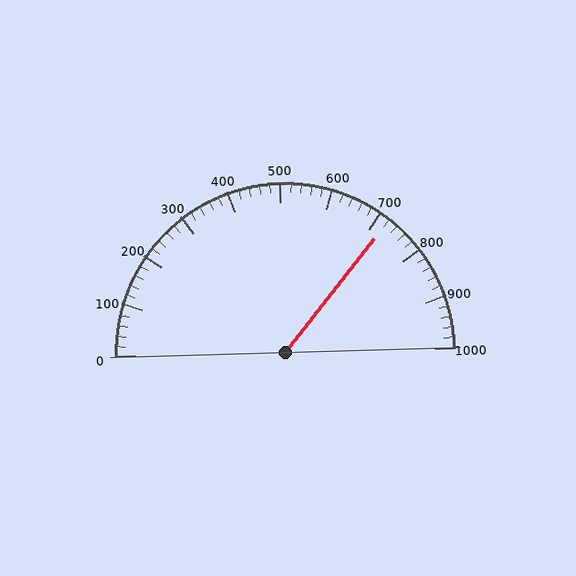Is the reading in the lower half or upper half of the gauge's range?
The reading is in the upper half of the range (0 to 1000).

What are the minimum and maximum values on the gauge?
The gauge ranges from 0 to 1000.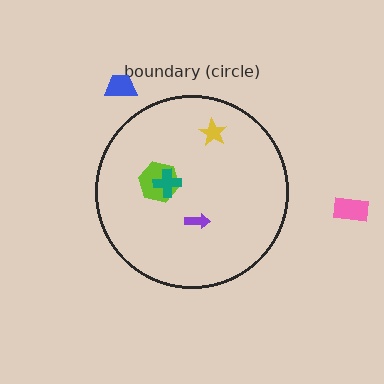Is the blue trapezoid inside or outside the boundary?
Outside.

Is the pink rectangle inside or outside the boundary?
Outside.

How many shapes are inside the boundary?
4 inside, 2 outside.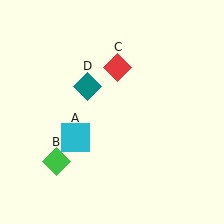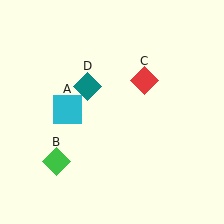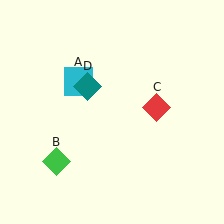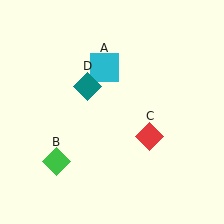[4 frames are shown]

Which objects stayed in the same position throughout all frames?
Green diamond (object B) and teal diamond (object D) remained stationary.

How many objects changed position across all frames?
2 objects changed position: cyan square (object A), red diamond (object C).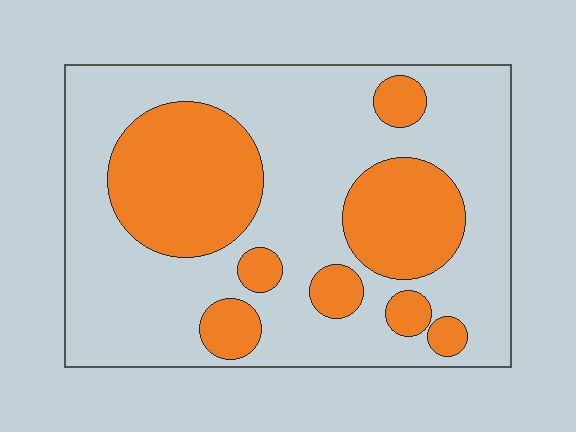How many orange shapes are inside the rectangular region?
8.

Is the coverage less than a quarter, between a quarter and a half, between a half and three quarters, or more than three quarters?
Between a quarter and a half.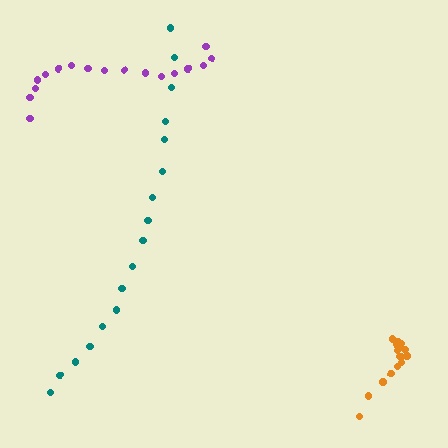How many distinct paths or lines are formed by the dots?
There are 3 distinct paths.